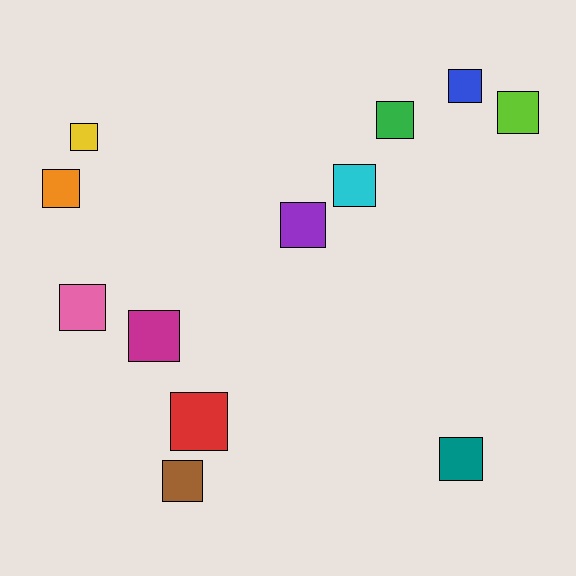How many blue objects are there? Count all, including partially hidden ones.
There is 1 blue object.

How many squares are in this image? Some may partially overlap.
There are 12 squares.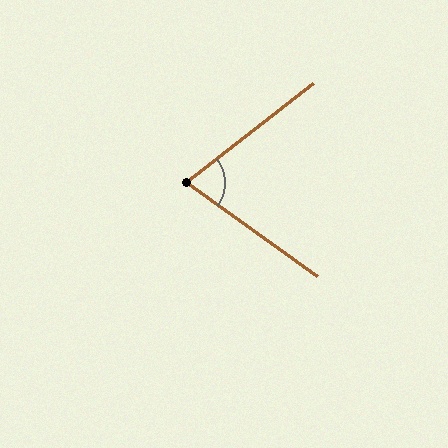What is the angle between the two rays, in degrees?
Approximately 73 degrees.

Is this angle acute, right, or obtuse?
It is acute.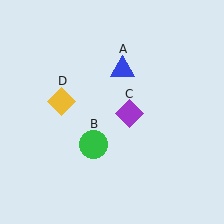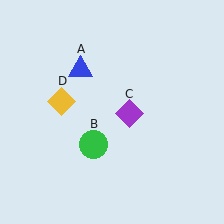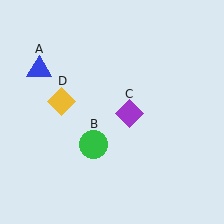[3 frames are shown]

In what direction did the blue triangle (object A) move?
The blue triangle (object A) moved left.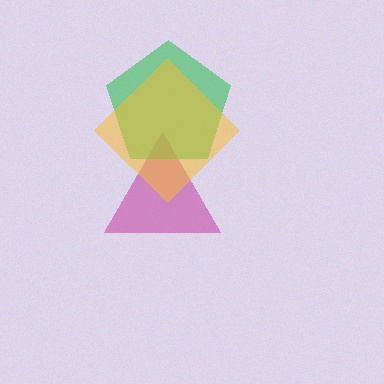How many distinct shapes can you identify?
There are 3 distinct shapes: a magenta triangle, a green pentagon, a yellow diamond.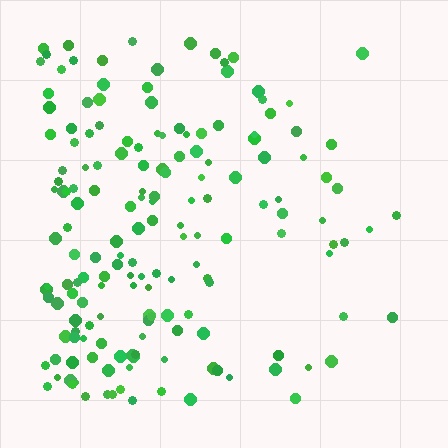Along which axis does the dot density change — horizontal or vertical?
Horizontal.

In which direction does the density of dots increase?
From right to left, with the left side densest.